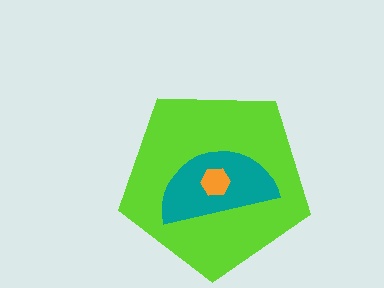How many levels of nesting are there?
3.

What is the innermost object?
The orange hexagon.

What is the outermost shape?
The lime pentagon.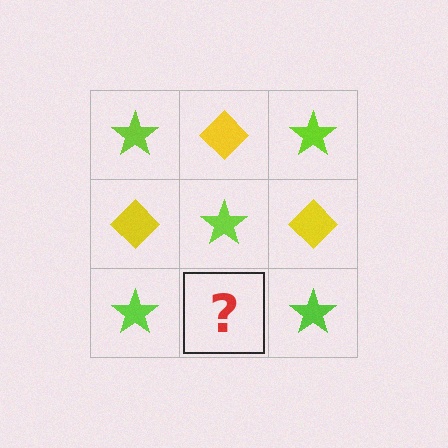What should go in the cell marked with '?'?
The missing cell should contain a yellow diamond.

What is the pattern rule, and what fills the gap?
The rule is that it alternates lime star and yellow diamond in a checkerboard pattern. The gap should be filled with a yellow diamond.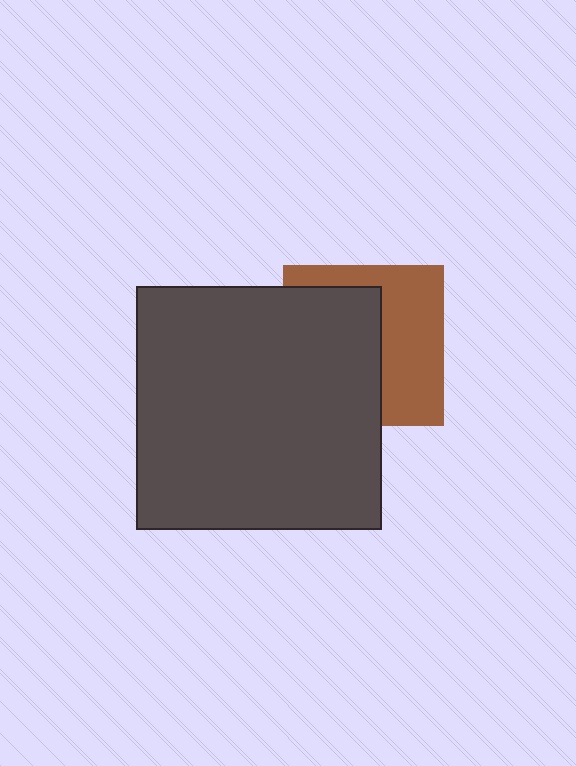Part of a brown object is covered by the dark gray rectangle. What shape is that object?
It is a square.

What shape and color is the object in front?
The object in front is a dark gray rectangle.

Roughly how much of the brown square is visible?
About half of it is visible (roughly 46%).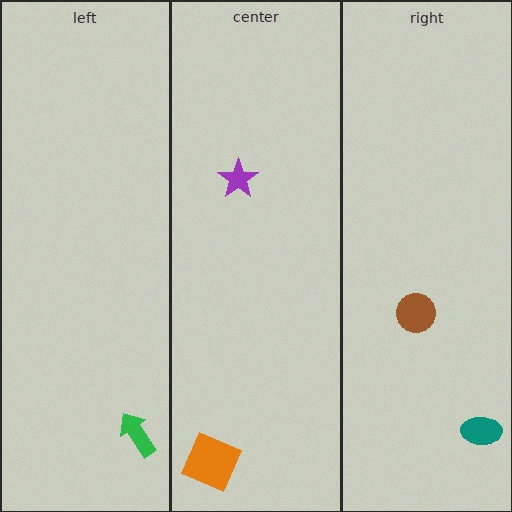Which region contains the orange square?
The center region.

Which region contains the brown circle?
The right region.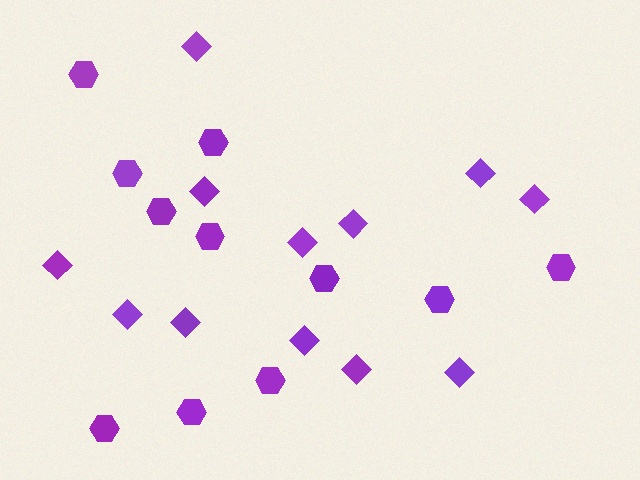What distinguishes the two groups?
There are 2 groups: one group of hexagons (11) and one group of diamonds (12).